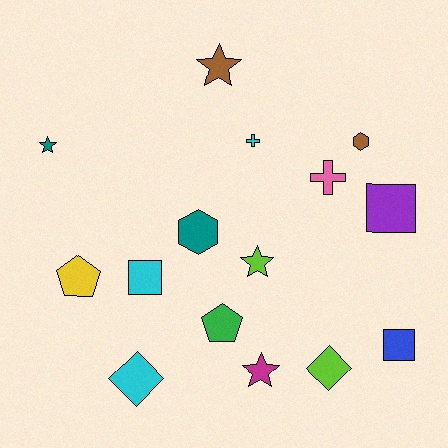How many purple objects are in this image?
There is 1 purple object.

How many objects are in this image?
There are 15 objects.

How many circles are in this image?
There are no circles.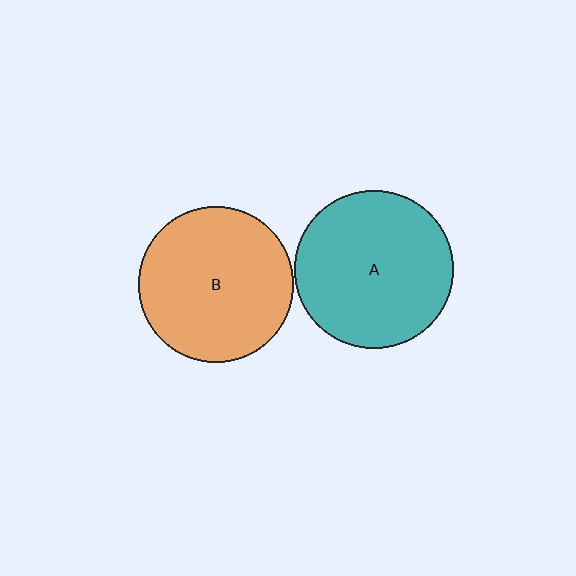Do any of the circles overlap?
No, none of the circles overlap.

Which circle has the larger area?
Circle A (teal).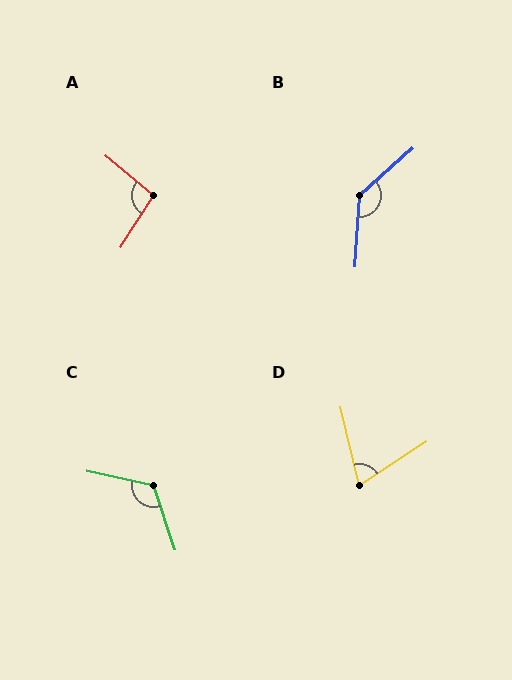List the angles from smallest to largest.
D (70°), A (97°), C (120°), B (135°).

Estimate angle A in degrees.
Approximately 97 degrees.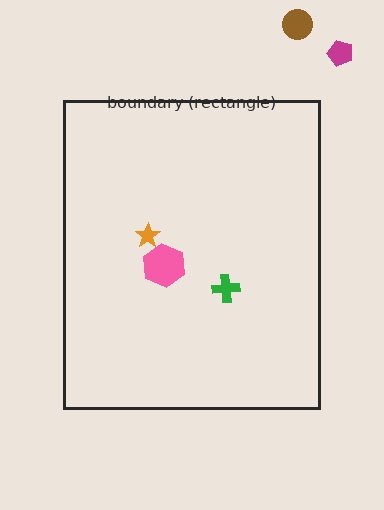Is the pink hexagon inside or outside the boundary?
Inside.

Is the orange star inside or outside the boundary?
Inside.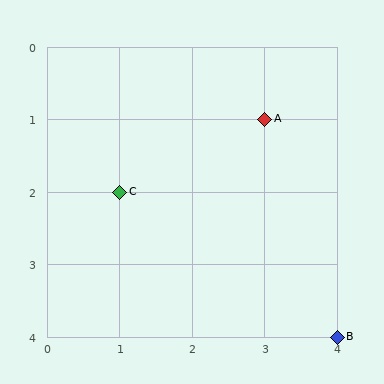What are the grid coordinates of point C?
Point C is at grid coordinates (1, 2).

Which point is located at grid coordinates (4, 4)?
Point B is at (4, 4).